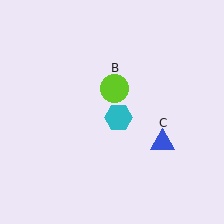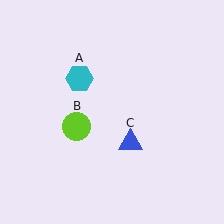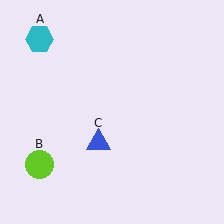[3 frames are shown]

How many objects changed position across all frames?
3 objects changed position: cyan hexagon (object A), lime circle (object B), blue triangle (object C).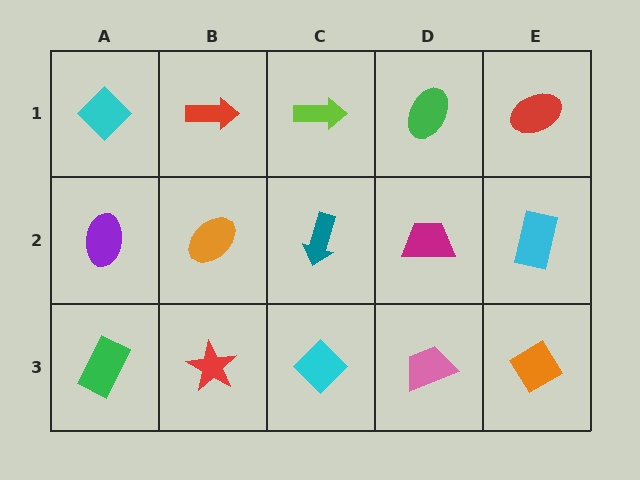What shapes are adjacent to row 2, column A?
A cyan diamond (row 1, column A), a green rectangle (row 3, column A), an orange ellipse (row 2, column B).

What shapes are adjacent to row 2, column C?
A lime arrow (row 1, column C), a cyan diamond (row 3, column C), an orange ellipse (row 2, column B), a magenta trapezoid (row 2, column D).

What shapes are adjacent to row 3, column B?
An orange ellipse (row 2, column B), a green rectangle (row 3, column A), a cyan diamond (row 3, column C).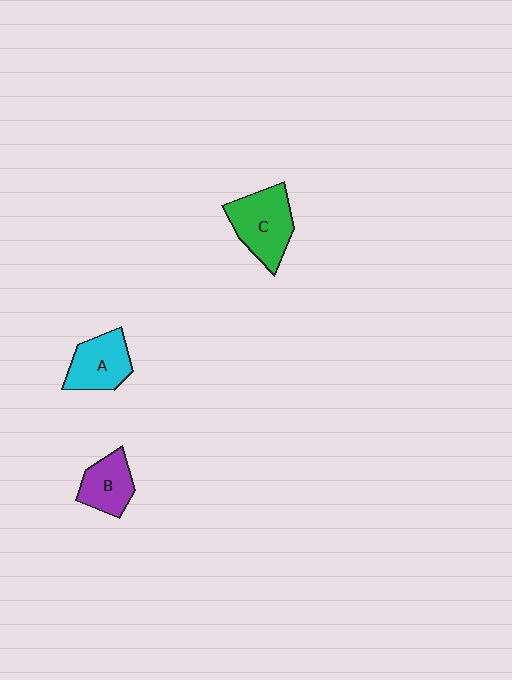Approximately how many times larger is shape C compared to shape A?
Approximately 1.2 times.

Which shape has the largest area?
Shape C (green).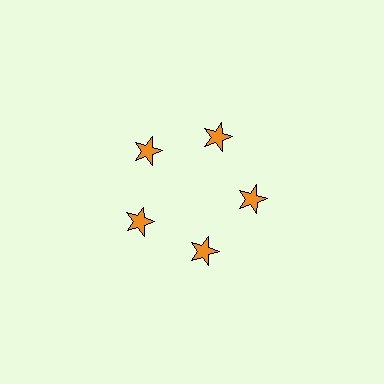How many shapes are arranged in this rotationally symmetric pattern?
There are 5 shapes, arranged in 5 groups of 1.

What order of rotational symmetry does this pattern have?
This pattern has 5-fold rotational symmetry.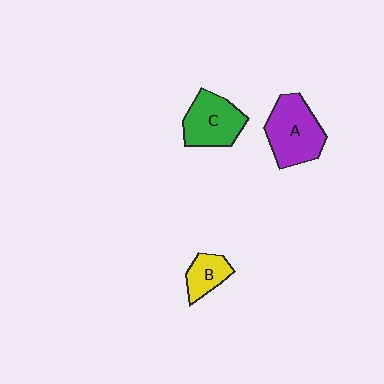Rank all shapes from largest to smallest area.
From largest to smallest: A (purple), C (green), B (yellow).